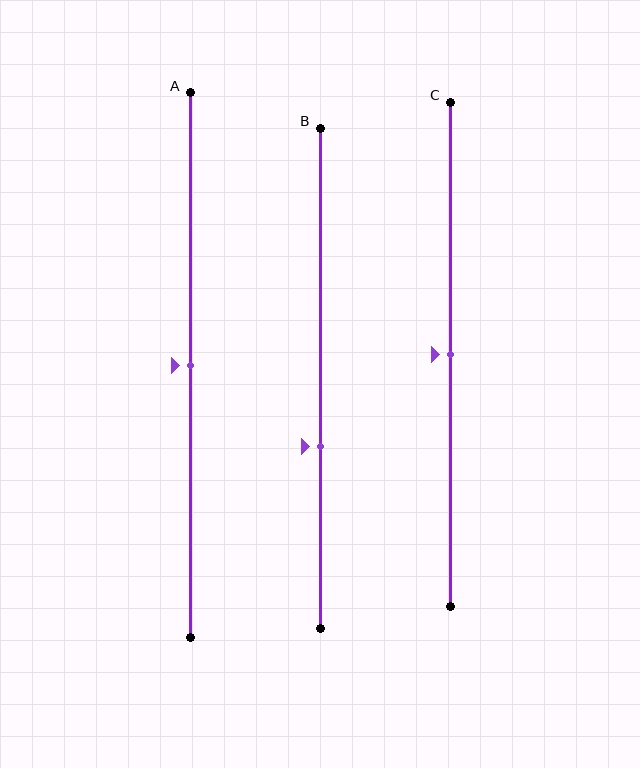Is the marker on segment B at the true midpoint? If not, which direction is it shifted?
No, the marker on segment B is shifted downward by about 14% of the segment length.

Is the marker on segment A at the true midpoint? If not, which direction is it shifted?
Yes, the marker on segment A is at the true midpoint.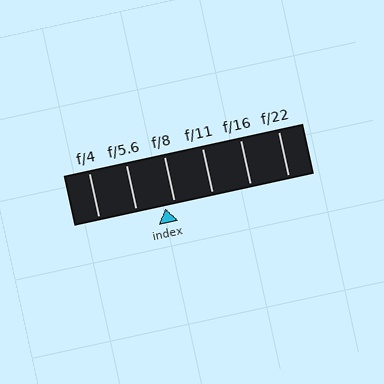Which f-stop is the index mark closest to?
The index mark is closest to f/8.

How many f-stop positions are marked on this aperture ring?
There are 6 f-stop positions marked.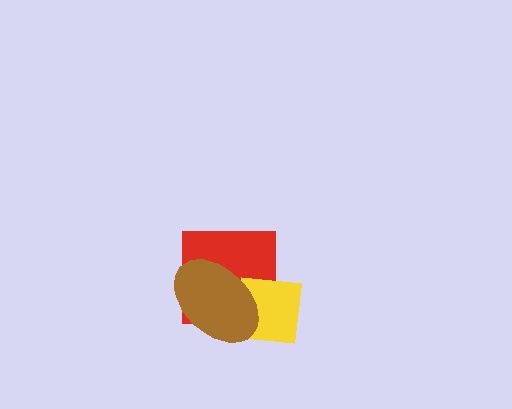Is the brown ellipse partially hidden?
No, no other shape covers it.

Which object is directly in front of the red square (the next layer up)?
The yellow square is directly in front of the red square.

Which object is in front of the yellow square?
The brown ellipse is in front of the yellow square.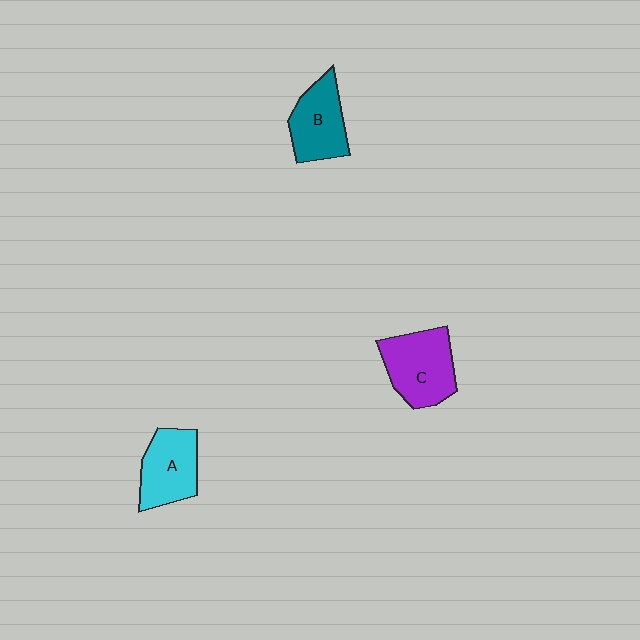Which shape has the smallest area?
Shape B (teal).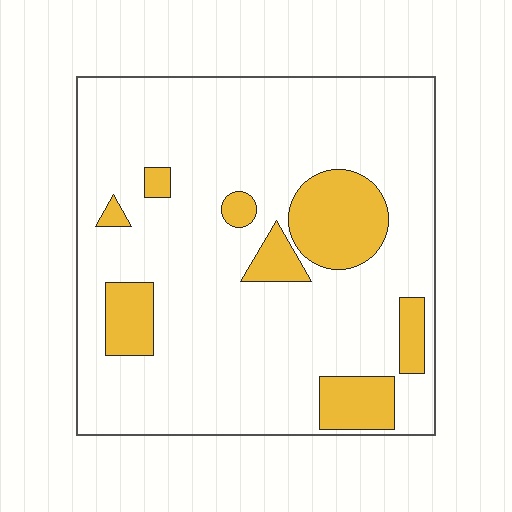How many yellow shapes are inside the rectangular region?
8.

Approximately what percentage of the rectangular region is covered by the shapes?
Approximately 15%.